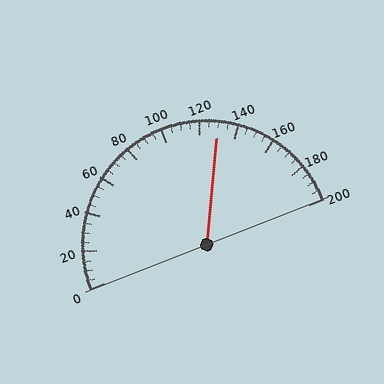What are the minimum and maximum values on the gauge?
The gauge ranges from 0 to 200.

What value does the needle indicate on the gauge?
The needle indicates approximately 130.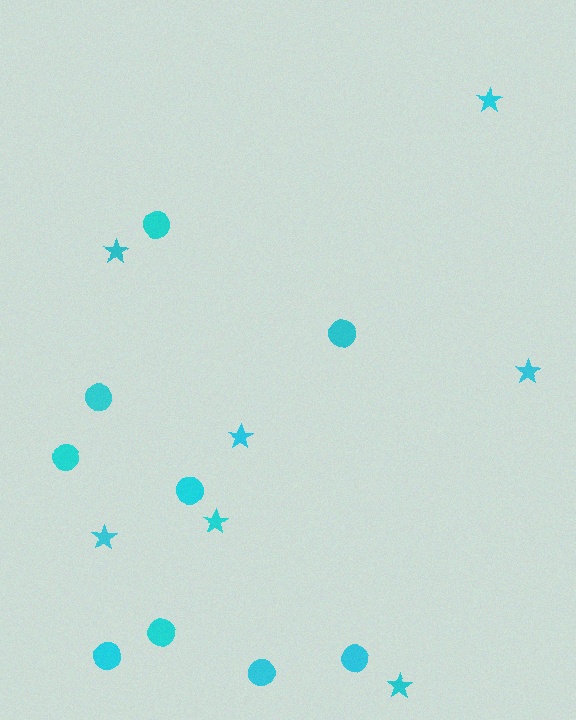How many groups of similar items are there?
There are 2 groups: one group of circles (9) and one group of stars (7).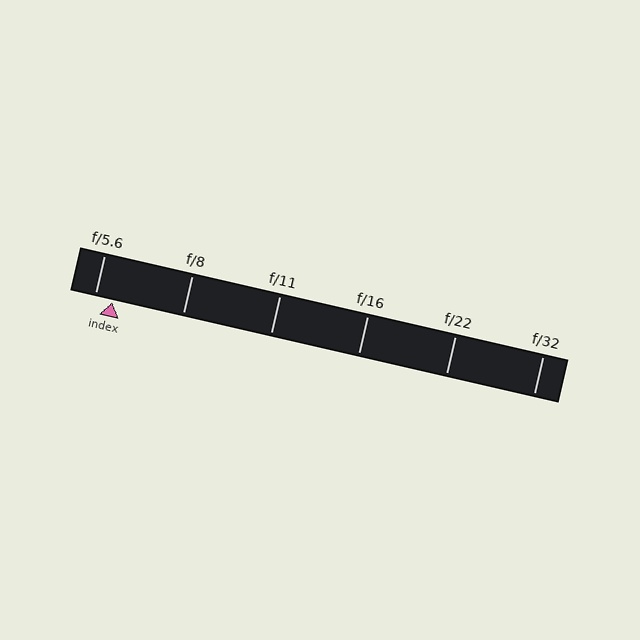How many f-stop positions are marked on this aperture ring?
There are 6 f-stop positions marked.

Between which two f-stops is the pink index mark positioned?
The index mark is between f/5.6 and f/8.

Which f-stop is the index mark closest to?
The index mark is closest to f/5.6.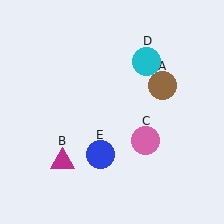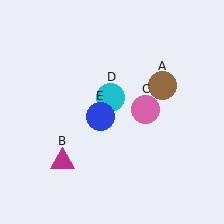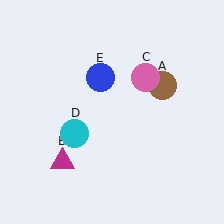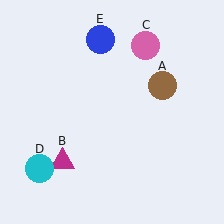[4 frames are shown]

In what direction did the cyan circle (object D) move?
The cyan circle (object D) moved down and to the left.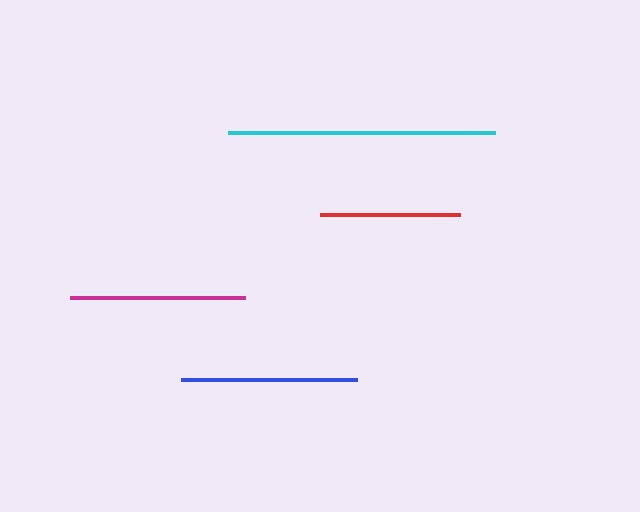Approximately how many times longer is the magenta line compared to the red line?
The magenta line is approximately 1.3 times the length of the red line.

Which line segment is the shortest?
The red line is the shortest at approximately 139 pixels.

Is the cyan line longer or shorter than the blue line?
The cyan line is longer than the blue line.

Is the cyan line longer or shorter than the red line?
The cyan line is longer than the red line.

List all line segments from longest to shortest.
From longest to shortest: cyan, blue, magenta, red.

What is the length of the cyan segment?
The cyan segment is approximately 267 pixels long.